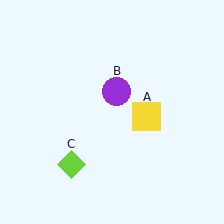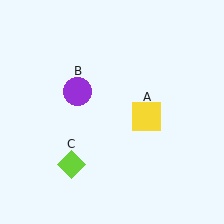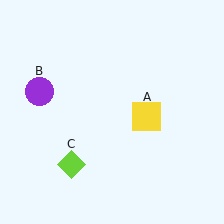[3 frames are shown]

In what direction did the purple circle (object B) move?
The purple circle (object B) moved left.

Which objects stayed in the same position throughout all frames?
Yellow square (object A) and lime diamond (object C) remained stationary.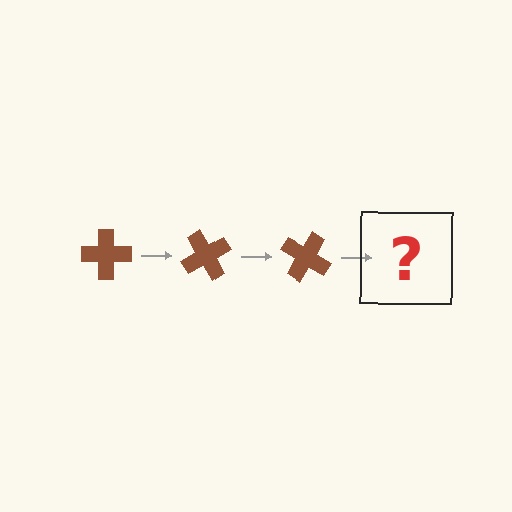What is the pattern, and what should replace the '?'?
The pattern is that the cross rotates 60 degrees each step. The '?' should be a brown cross rotated 180 degrees.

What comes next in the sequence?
The next element should be a brown cross rotated 180 degrees.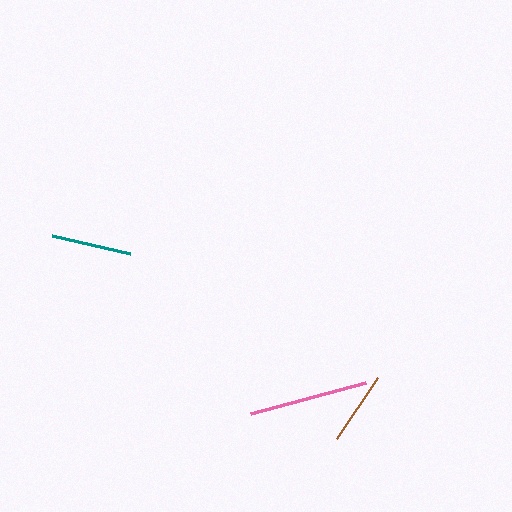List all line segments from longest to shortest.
From longest to shortest: pink, teal, brown.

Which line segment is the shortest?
The brown line is the shortest at approximately 73 pixels.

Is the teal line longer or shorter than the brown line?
The teal line is longer than the brown line.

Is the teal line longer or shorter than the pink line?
The pink line is longer than the teal line.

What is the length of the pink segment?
The pink segment is approximately 119 pixels long.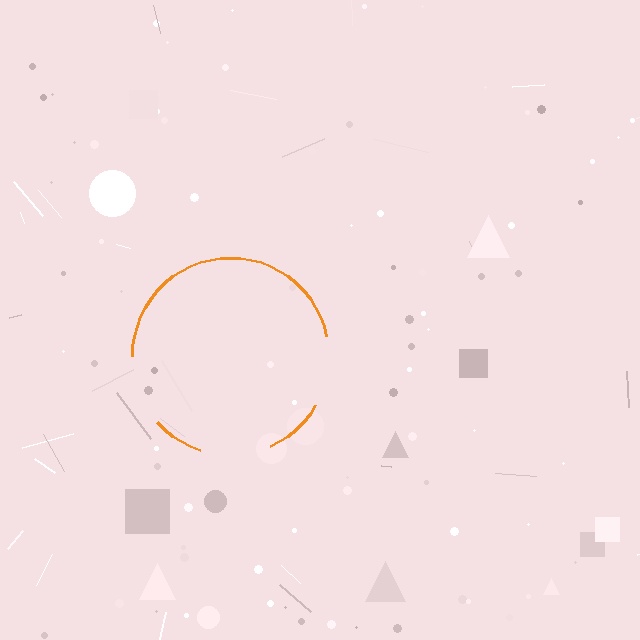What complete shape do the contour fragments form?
The contour fragments form a circle.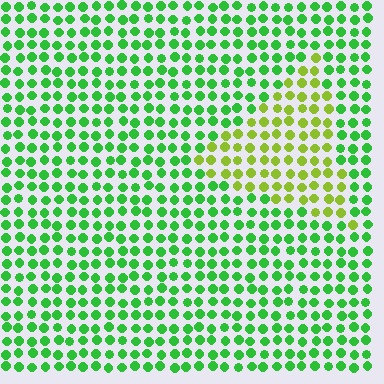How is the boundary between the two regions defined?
The boundary is defined purely by a slight shift in hue (about 43 degrees). Spacing, size, and orientation are identical on both sides.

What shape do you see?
I see a triangle.